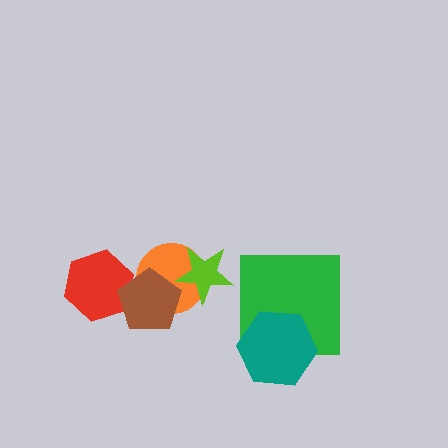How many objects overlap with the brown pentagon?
2 objects overlap with the brown pentagon.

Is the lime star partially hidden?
No, no other shape covers it.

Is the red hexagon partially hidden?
Yes, it is partially covered by another shape.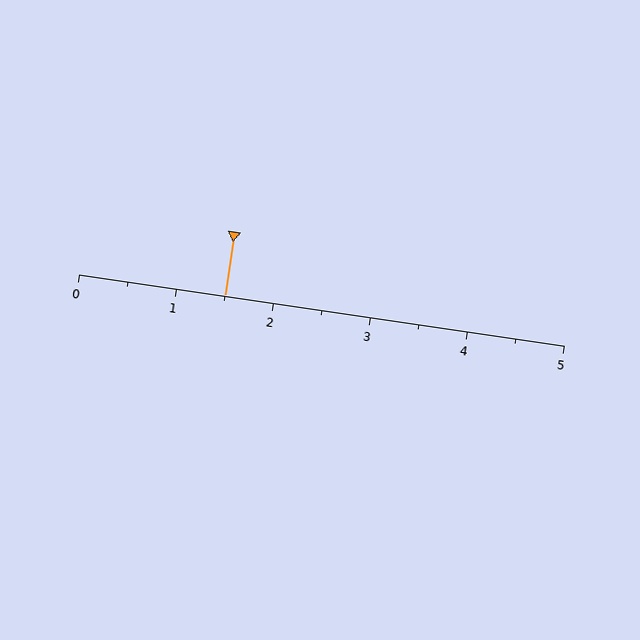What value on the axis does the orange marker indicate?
The marker indicates approximately 1.5.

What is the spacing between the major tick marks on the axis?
The major ticks are spaced 1 apart.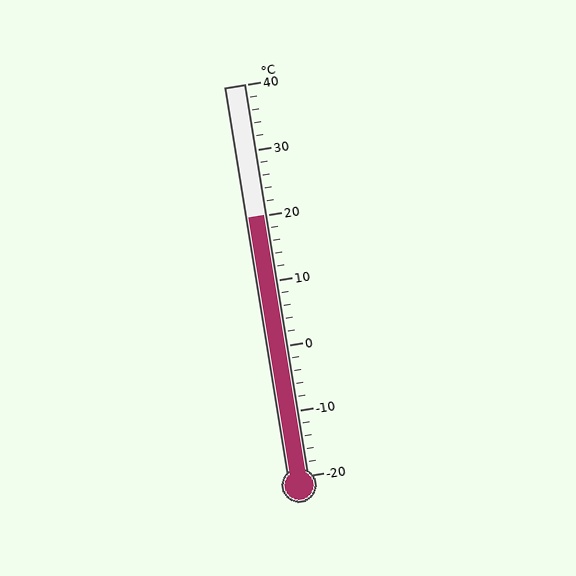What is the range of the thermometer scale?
The thermometer scale ranges from -20°C to 40°C.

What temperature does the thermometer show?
The thermometer shows approximately 20°C.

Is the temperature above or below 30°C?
The temperature is below 30°C.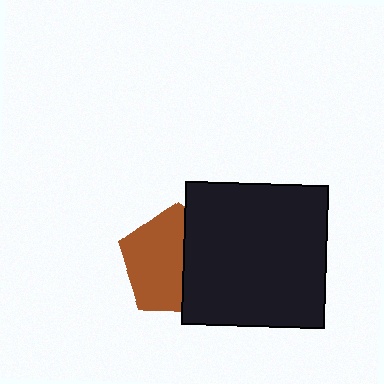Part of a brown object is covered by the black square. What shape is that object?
It is a pentagon.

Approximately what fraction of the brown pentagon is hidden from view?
Roughly 41% of the brown pentagon is hidden behind the black square.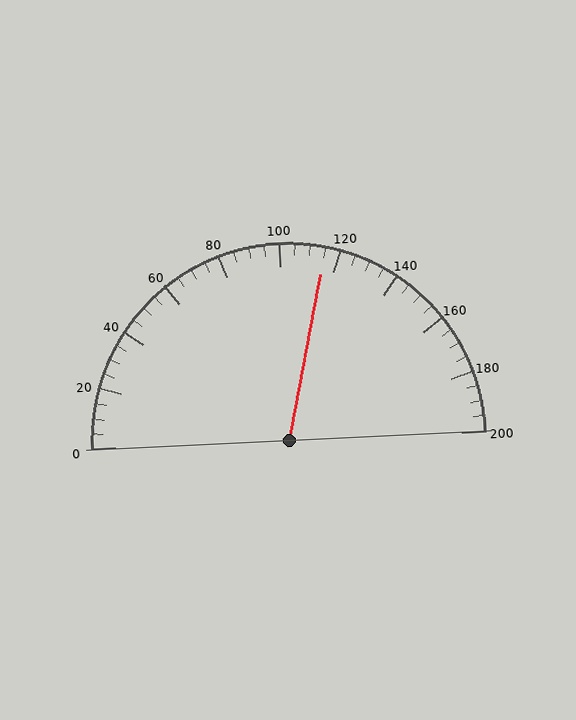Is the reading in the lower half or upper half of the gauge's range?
The reading is in the upper half of the range (0 to 200).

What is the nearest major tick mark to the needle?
The nearest major tick mark is 120.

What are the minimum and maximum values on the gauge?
The gauge ranges from 0 to 200.